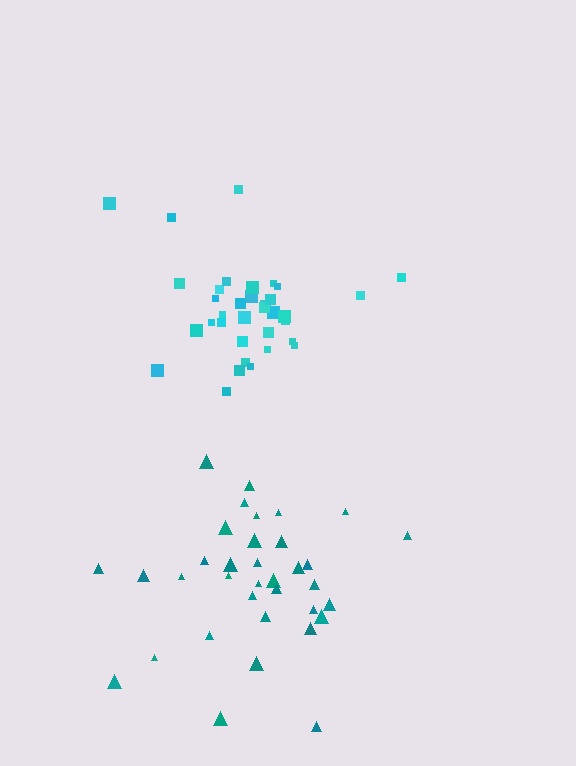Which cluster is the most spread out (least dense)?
Teal.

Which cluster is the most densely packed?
Cyan.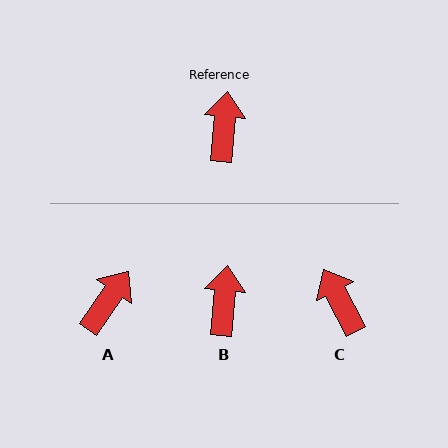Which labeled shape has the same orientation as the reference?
B.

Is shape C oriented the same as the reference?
No, it is off by about 33 degrees.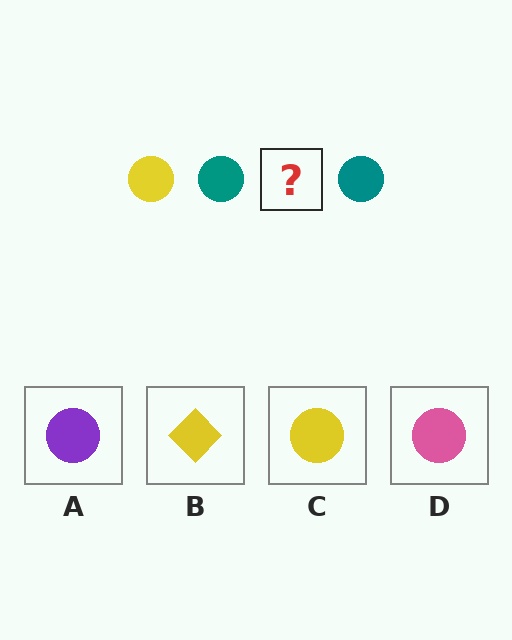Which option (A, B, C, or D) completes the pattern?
C.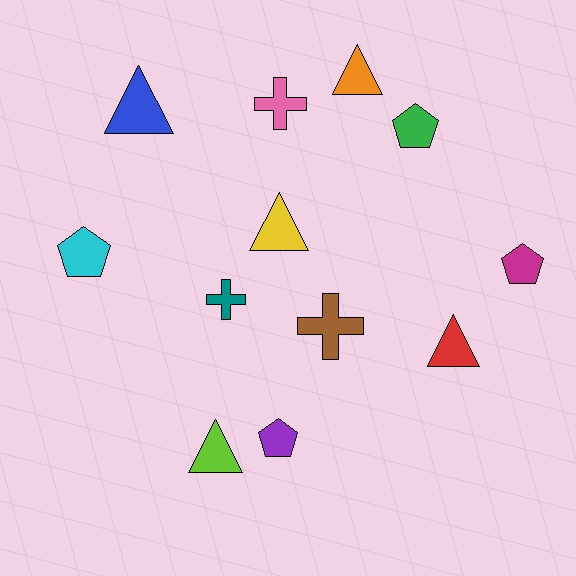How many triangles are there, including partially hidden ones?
There are 5 triangles.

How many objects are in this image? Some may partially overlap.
There are 12 objects.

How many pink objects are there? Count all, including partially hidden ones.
There is 1 pink object.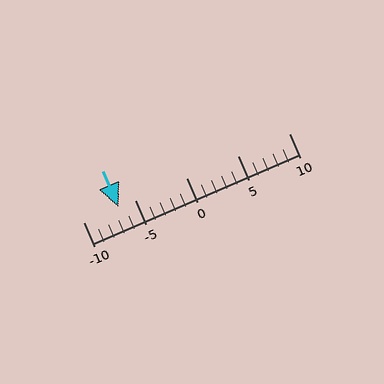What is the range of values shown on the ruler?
The ruler shows values from -10 to 10.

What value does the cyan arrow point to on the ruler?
The cyan arrow points to approximately -7.